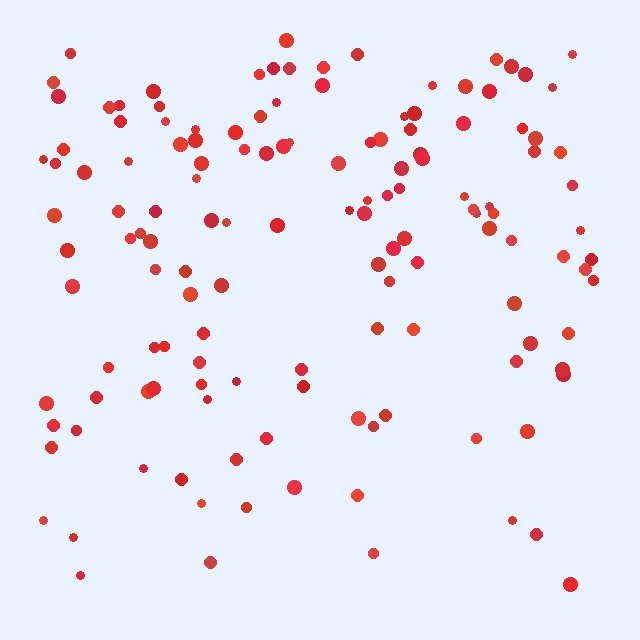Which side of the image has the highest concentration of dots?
The top.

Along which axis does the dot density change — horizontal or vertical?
Vertical.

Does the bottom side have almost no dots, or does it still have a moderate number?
Still a moderate number, just noticeably fewer than the top.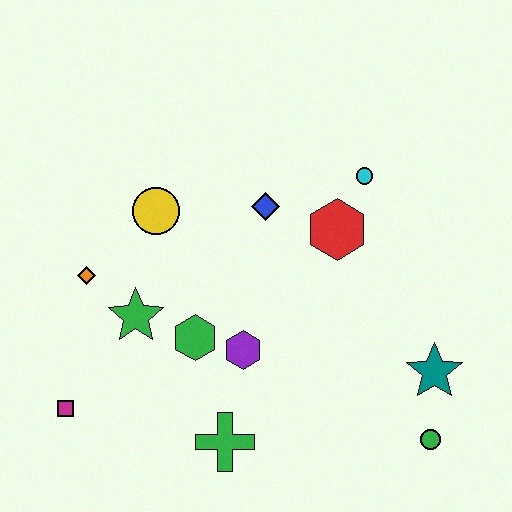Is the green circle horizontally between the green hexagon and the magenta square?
No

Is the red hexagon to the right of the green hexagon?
Yes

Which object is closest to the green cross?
The purple hexagon is closest to the green cross.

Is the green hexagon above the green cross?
Yes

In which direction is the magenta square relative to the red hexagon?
The magenta square is to the left of the red hexagon.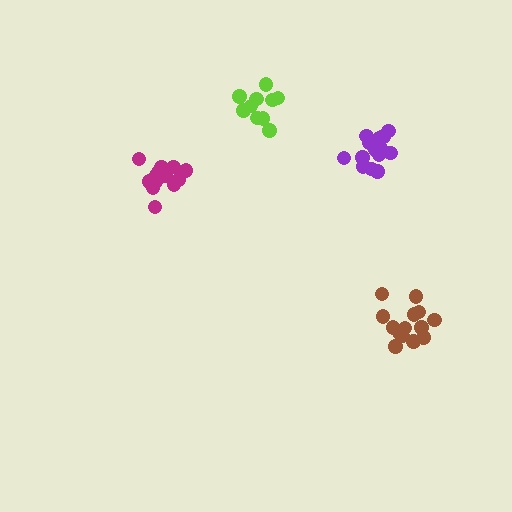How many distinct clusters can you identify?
There are 4 distinct clusters.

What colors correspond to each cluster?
The clusters are colored: brown, magenta, purple, lime.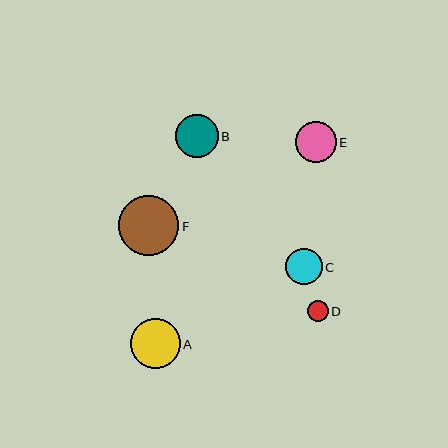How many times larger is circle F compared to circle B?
Circle F is approximately 1.4 times the size of circle B.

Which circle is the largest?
Circle F is the largest with a size of approximately 60 pixels.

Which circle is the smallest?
Circle D is the smallest with a size of approximately 21 pixels.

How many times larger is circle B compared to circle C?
Circle B is approximately 1.2 times the size of circle C.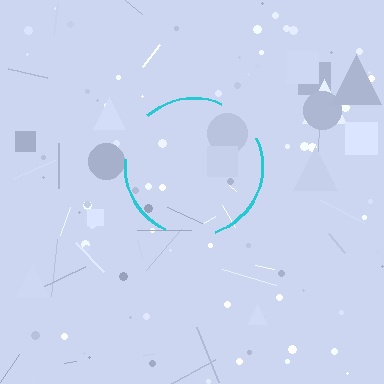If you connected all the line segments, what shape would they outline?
They would outline a circle.